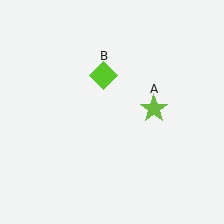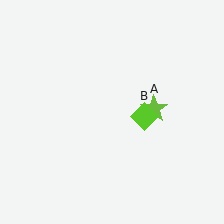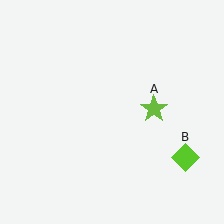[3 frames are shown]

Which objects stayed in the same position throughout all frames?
Lime star (object A) remained stationary.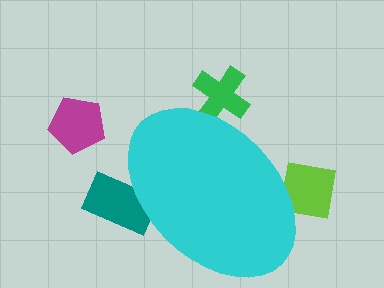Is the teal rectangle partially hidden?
Yes, the teal rectangle is partially hidden behind the cyan ellipse.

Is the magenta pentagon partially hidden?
No, the magenta pentagon is fully visible.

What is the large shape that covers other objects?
A cyan ellipse.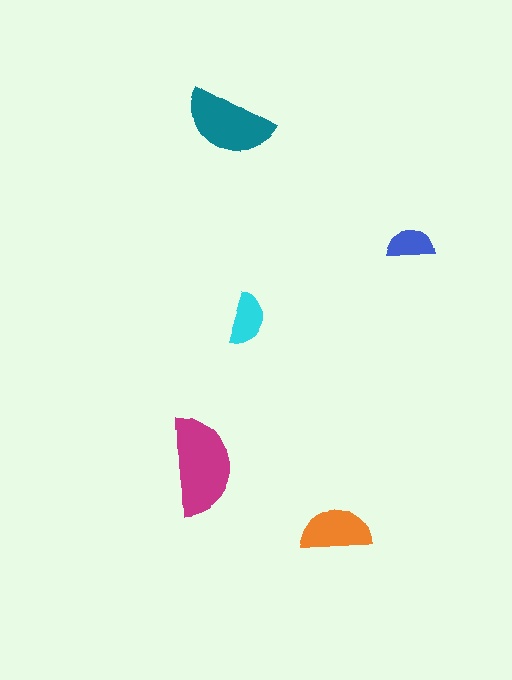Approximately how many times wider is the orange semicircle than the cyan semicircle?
About 1.5 times wider.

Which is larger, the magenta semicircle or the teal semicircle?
The magenta one.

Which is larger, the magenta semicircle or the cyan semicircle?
The magenta one.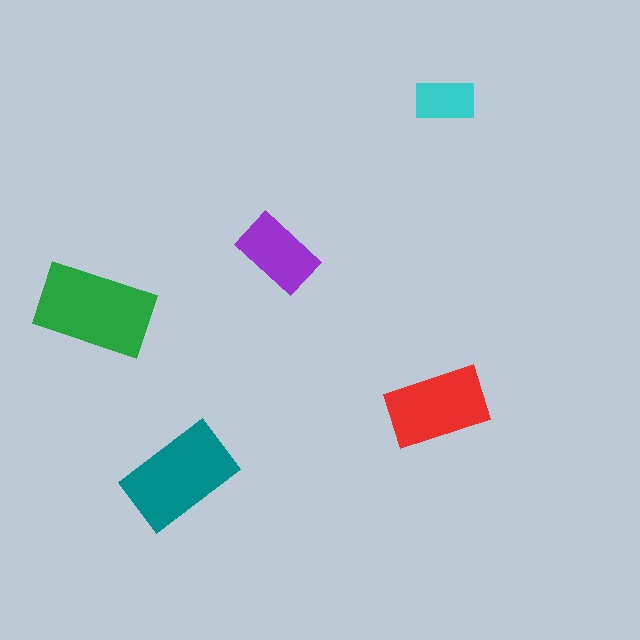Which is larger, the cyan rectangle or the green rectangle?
The green one.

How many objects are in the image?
There are 5 objects in the image.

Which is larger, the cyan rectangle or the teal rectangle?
The teal one.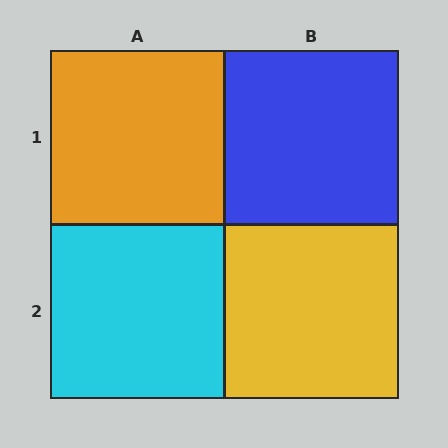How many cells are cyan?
1 cell is cyan.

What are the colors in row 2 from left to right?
Cyan, yellow.